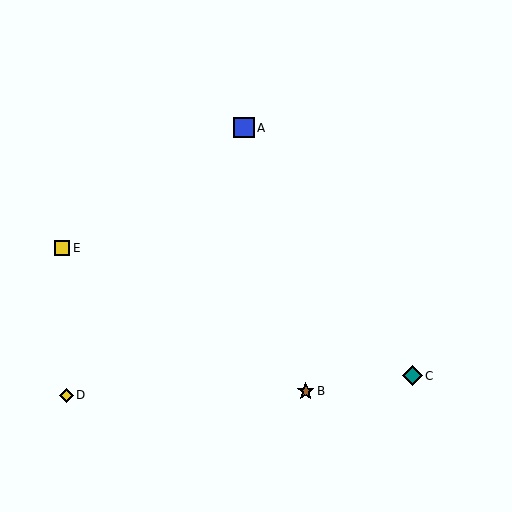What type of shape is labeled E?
Shape E is a yellow square.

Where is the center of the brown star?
The center of the brown star is at (306, 391).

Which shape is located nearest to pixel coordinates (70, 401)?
The yellow diamond (labeled D) at (67, 395) is nearest to that location.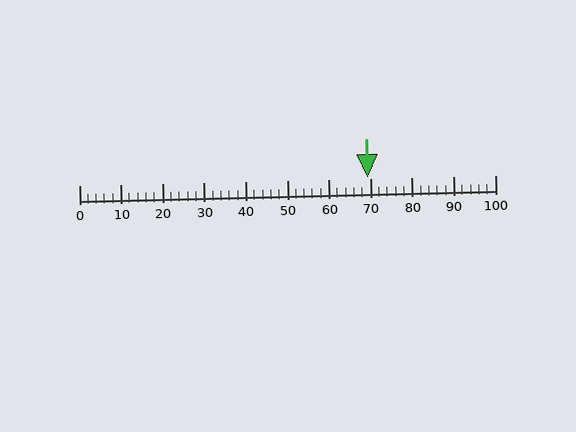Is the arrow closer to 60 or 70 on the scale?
The arrow is closer to 70.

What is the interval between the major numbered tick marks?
The major tick marks are spaced 10 units apart.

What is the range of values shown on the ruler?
The ruler shows values from 0 to 100.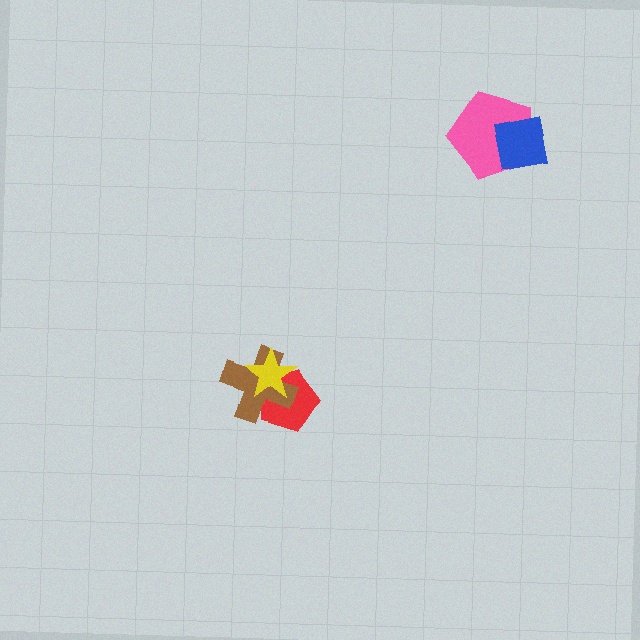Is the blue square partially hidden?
No, no other shape covers it.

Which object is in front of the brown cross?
The yellow star is in front of the brown cross.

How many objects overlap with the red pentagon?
2 objects overlap with the red pentagon.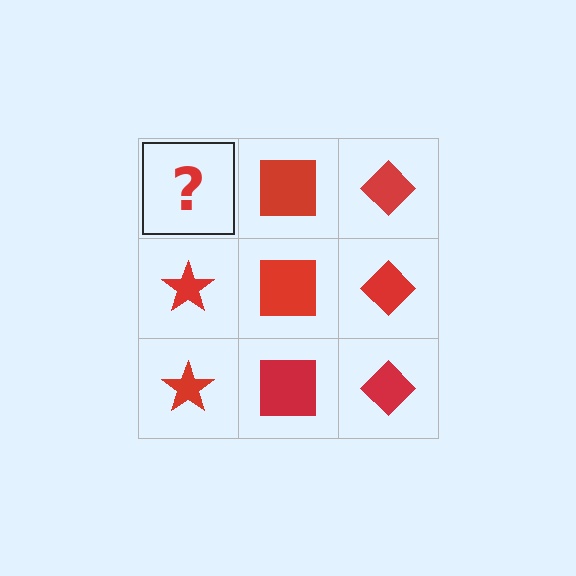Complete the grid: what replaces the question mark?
The question mark should be replaced with a red star.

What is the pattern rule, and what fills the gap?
The rule is that each column has a consistent shape. The gap should be filled with a red star.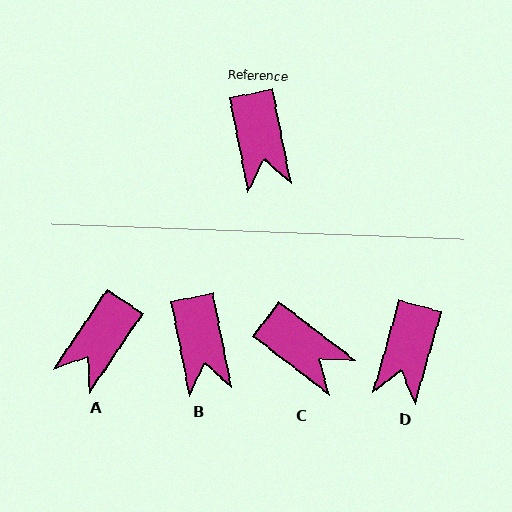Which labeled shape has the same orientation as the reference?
B.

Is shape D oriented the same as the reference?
No, it is off by about 27 degrees.